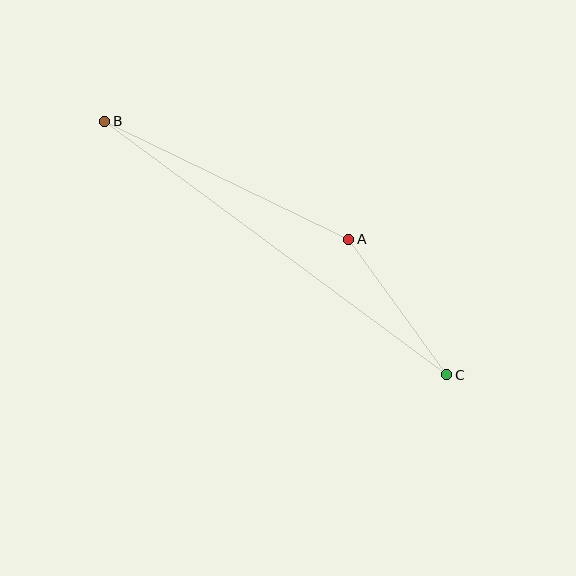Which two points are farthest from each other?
Points B and C are farthest from each other.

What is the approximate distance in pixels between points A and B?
The distance between A and B is approximately 271 pixels.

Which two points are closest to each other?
Points A and C are closest to each other.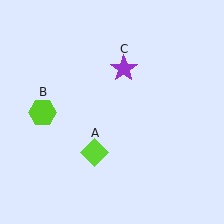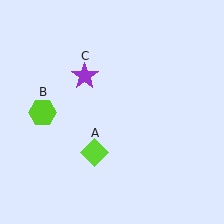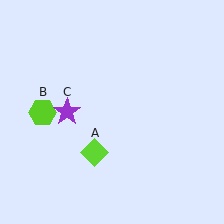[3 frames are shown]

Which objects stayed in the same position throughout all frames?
Lime diamond (object A) and lime hexagon (object B) remained stationary.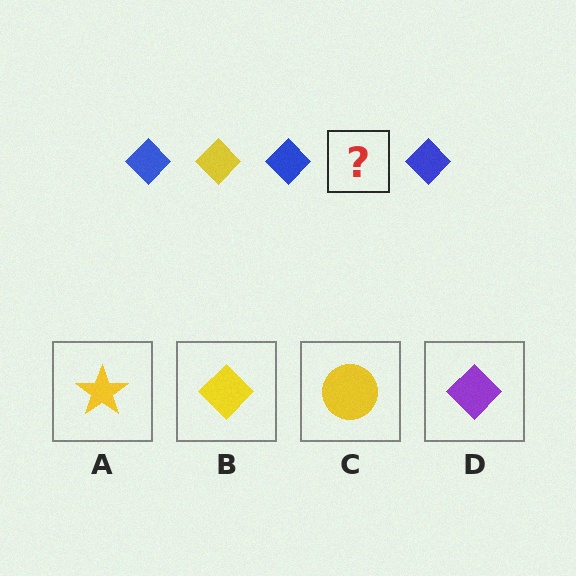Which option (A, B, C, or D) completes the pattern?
B.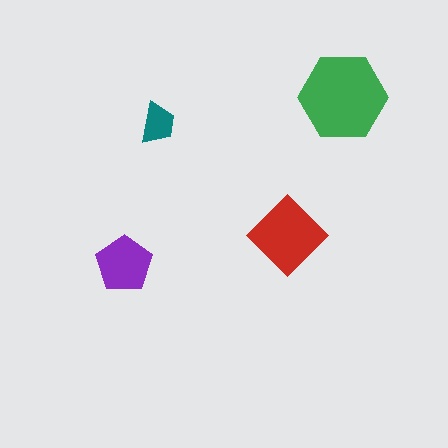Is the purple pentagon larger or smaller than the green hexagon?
Smaller.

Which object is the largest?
The green hexagon.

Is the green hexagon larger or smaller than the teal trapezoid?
Larger.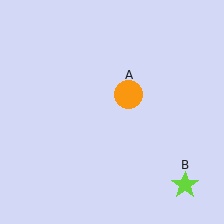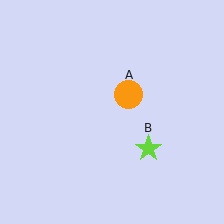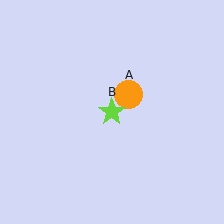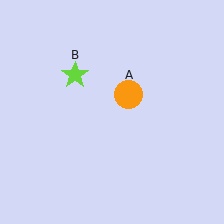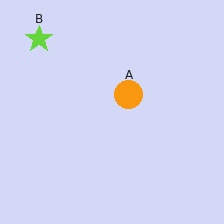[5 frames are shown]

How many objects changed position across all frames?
1 object changed position: lime star (object B).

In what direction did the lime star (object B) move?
The lime star (object B) moved up and to the left.